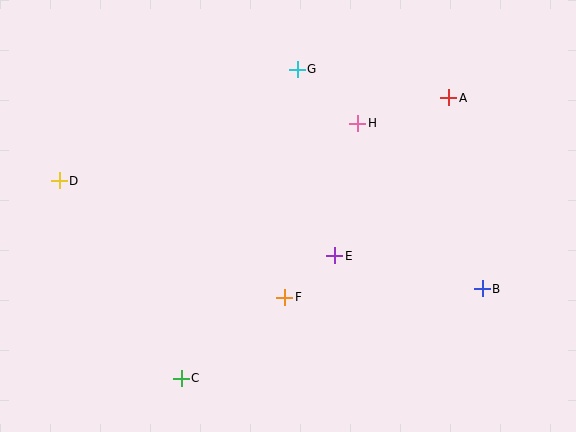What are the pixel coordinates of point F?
Point F is at (285, 297).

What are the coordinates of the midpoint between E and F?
The midpoint between E and F is at (310, 277).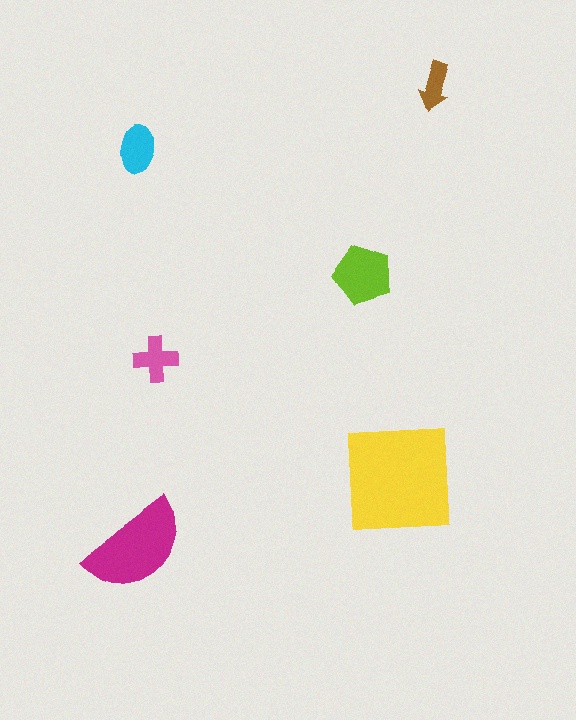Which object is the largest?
The yellow square.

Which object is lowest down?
The magenta semicircle is bottommost.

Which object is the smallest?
The brown arrow.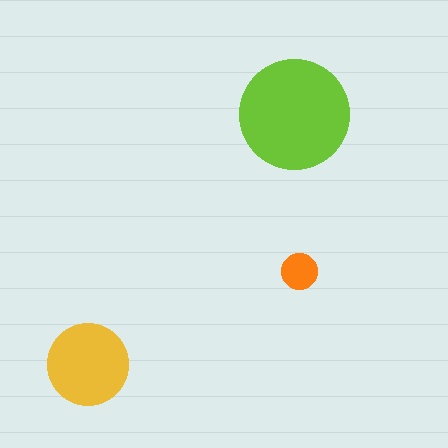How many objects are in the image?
There are 3 objects in the image.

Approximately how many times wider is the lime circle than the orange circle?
About 3 times wider.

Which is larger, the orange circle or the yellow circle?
The yellow one.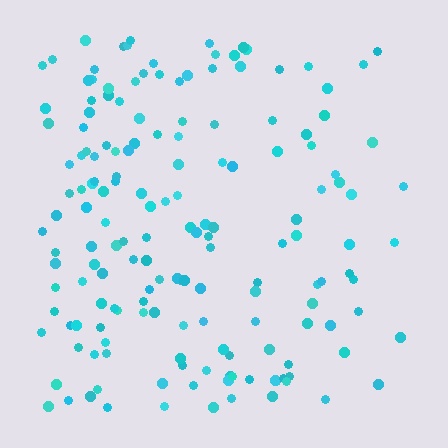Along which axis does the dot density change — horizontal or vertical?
Horizontal.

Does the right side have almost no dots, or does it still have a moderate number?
Still a moderate number, just noticeably fewer than the left.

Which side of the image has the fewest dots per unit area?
The right.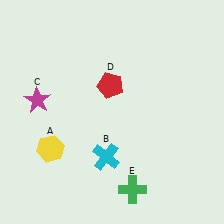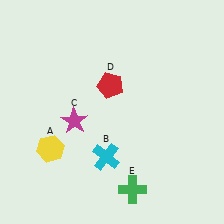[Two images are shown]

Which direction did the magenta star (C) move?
The magenta star (C) moved right.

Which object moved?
The magenta star (C) moved right.